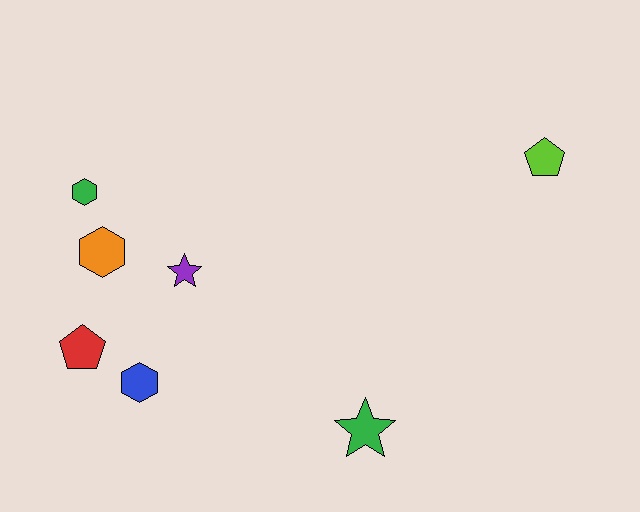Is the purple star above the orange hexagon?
No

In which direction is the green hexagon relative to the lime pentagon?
The green hexagon is to the left of the lime pentagon.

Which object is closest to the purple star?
The orange hexagon is closest to the purple star.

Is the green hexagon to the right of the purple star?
No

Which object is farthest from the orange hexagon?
The lime pentagon is farthest from the orange hexagon.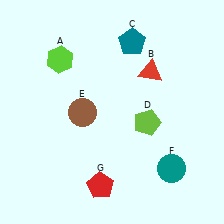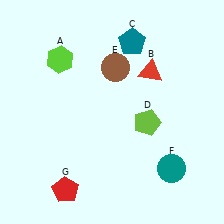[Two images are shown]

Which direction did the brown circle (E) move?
The brown circle (E) moved up.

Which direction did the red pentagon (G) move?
The red pentagon (G) moved left.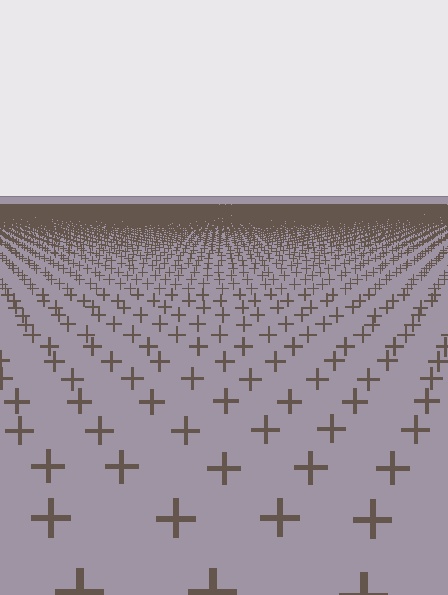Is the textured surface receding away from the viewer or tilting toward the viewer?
The surface is receding away from the viewer. Texture elements get smaller and denser toward the top.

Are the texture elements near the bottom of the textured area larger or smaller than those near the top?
Larger. Near the bottom, elements are closer to the viewer and appear at a bigger on-screen size.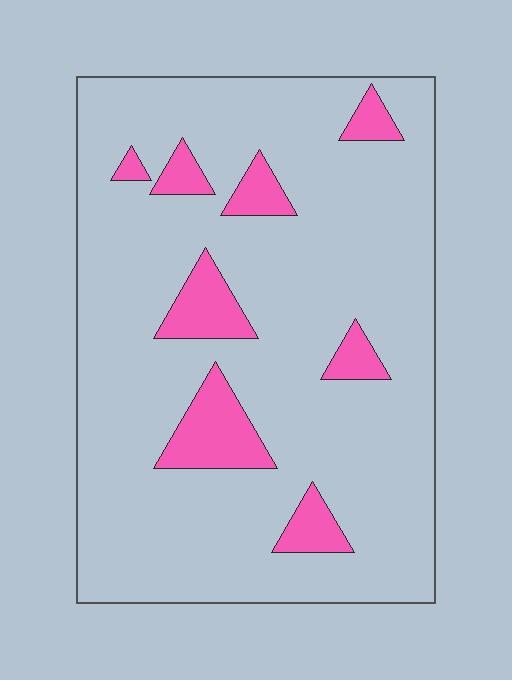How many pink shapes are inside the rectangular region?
8.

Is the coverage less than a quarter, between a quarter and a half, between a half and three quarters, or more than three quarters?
Less than a quarter.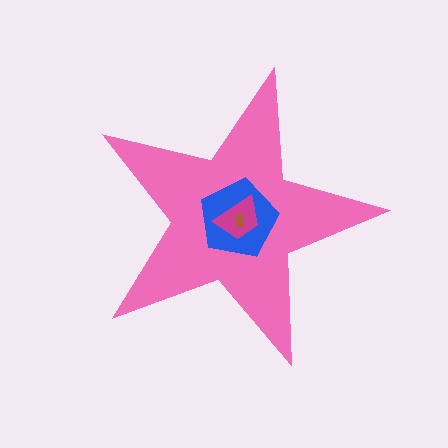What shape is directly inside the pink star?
The blue pentagon.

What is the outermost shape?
The pink star.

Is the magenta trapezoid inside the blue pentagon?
Yes.